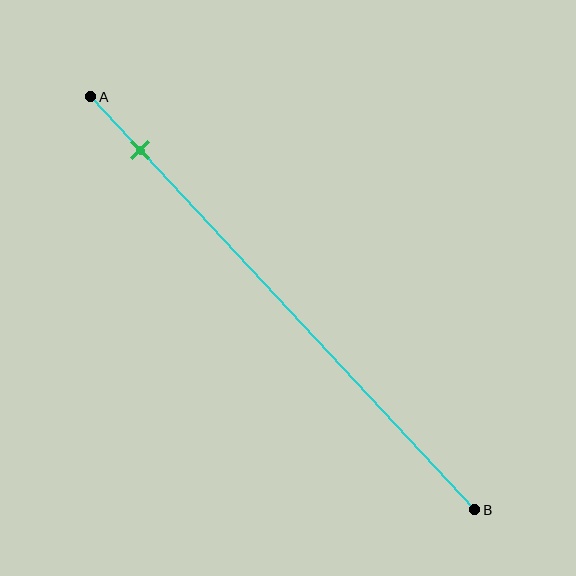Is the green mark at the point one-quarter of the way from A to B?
No, the mark is at about 15% from A, not at the 25% one-quarter point.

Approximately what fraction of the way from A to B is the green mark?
The green mark is approximately 15% of the way from A to B.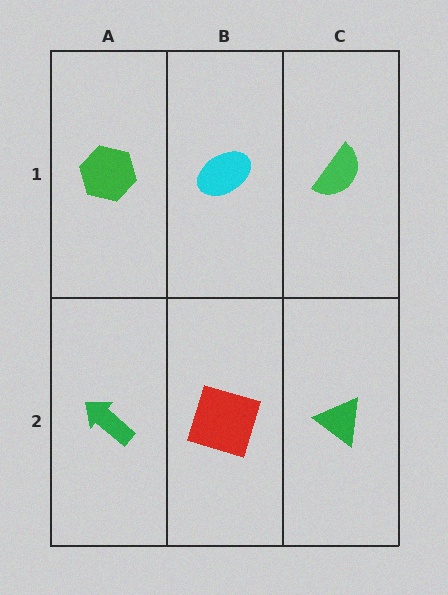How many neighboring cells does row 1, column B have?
3.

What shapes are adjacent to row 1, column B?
A red square (row 2, column B), a green hexagon (row 1, column A), a green semicircle (row 1, column C).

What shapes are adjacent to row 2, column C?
A green semicircle (row 1, column C), a red square (row 2, column B).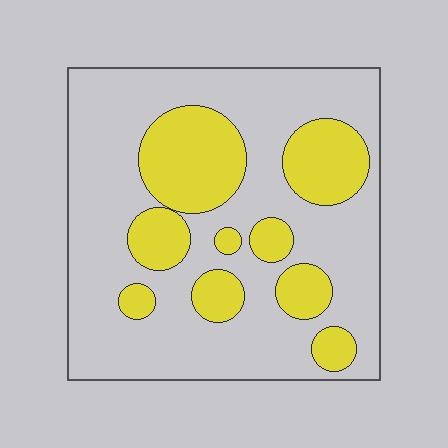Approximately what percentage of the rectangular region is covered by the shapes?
Approximately 30%.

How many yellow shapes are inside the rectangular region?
9.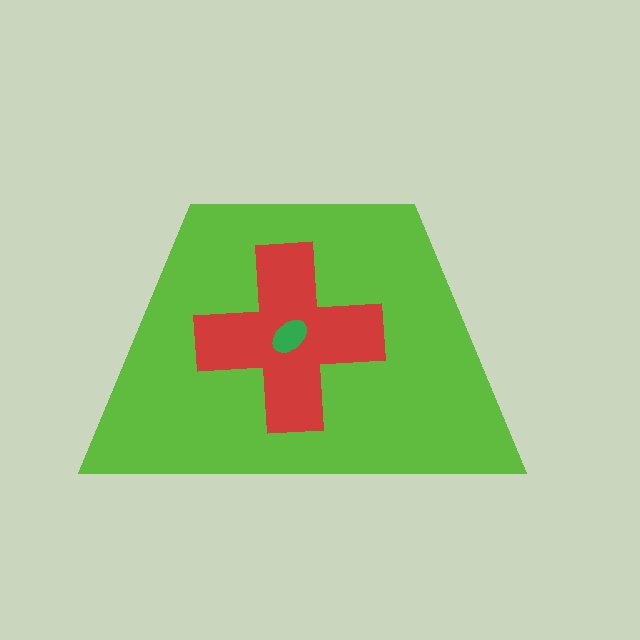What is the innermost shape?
The green ellipse.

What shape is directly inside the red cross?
The green ellipse.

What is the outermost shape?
The lime trapezoid.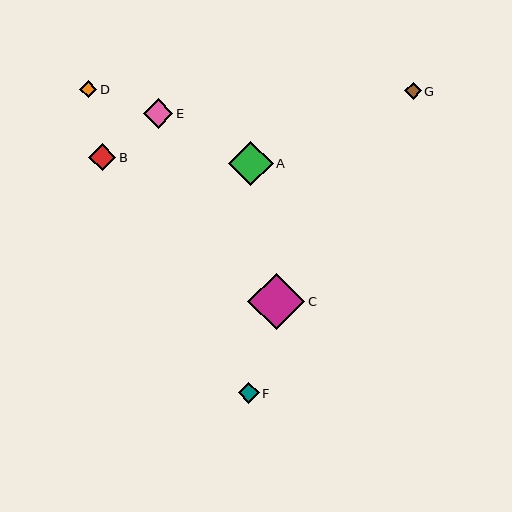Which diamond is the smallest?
Diamond G is the smallest with a size of approximately 17 pixels.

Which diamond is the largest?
Diamond C is the largest with a size of approximately 57 pixels.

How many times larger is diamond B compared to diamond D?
Diamond B is approximately 1.5 times the size of diamond D.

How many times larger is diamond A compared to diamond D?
Diamond A is approximately 2.5 times the size of diamond D.